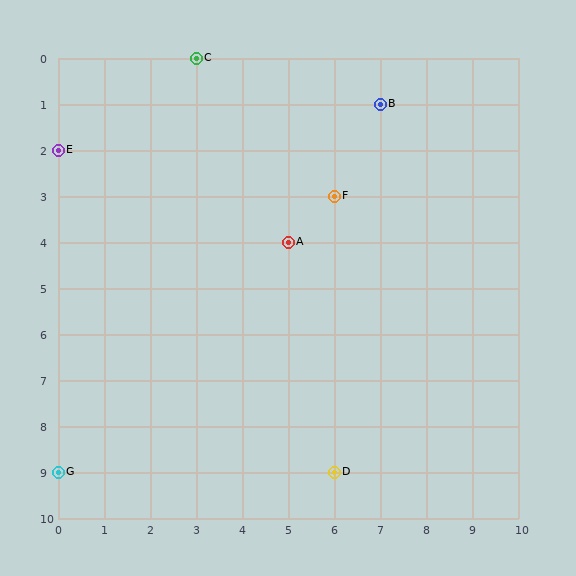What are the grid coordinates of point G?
Point G is at grid coordinates (0, 9).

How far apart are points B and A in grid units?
Points B and A are 2 columns and 3 rows apart (about 3.6 grid units diagonally).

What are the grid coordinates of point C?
Point C is at grid coordinates (3, 0).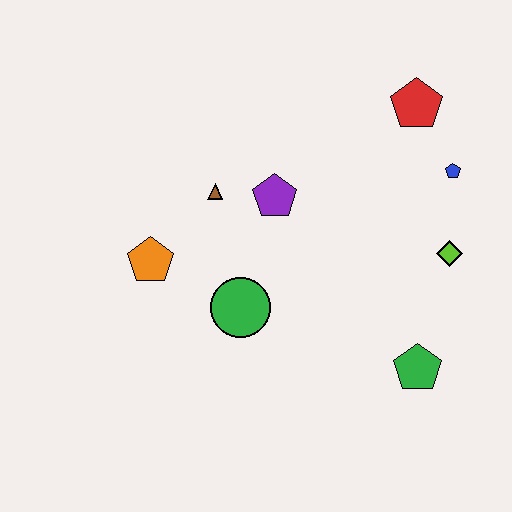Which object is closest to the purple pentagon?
The brown triangle is closest to the purple pentagon.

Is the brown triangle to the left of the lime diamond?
Yes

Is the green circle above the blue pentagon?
No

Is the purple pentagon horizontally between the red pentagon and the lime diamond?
No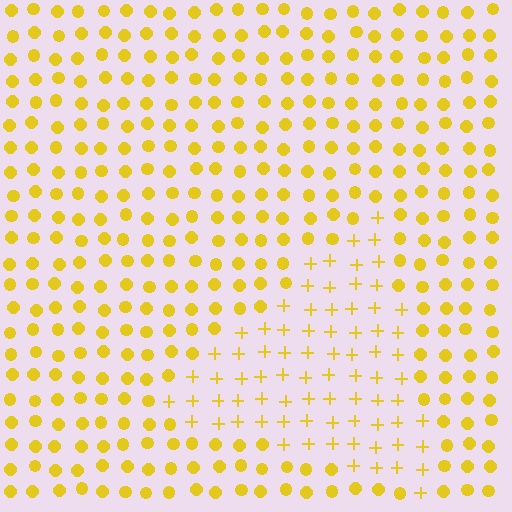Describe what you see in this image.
The image is filled with small yellow elements arranged in a uniform grid. A triangle-shaped region contains plus signs, while the surrounding area contains circles. The boundary is defined purely by the change in element shape.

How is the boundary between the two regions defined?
The boundary is defined by a change in element shape: plus signs inside vs. circles outside. All elements share the same color and spacing.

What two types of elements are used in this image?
The image uses plus signs inside the triangle region and circles outside it.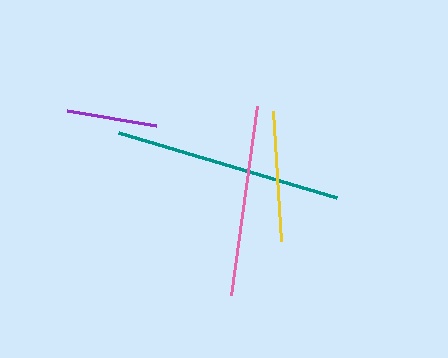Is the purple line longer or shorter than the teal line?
The teal line is longer than the purple line.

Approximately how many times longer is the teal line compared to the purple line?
The teal line is approximately 2.5 times the length of the purple line.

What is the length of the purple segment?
The purple segment is approximately 90 pixels long.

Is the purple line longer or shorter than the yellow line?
The yellow line is longer than the purple line.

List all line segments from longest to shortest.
From longest to shortest: teal, pink, yellow, purple.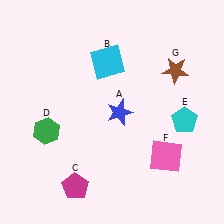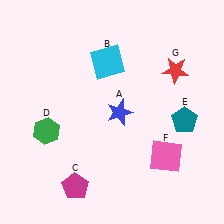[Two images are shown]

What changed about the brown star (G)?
In Image 1, G is brown. In Image 2, it changed to red.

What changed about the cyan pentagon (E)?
In Image 1, E is cyan. In Image 2, it changed to teal.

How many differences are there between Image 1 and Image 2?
There are 2 differences between the two images.